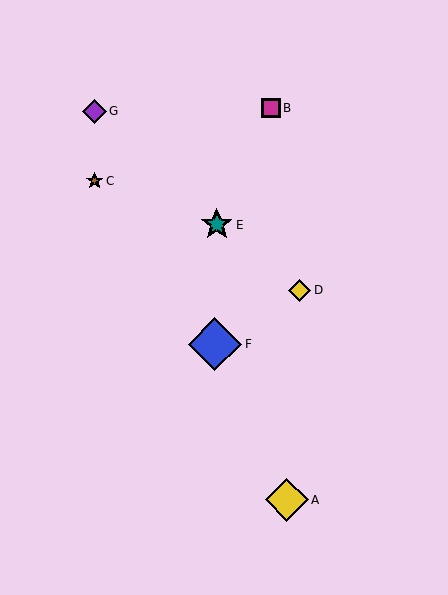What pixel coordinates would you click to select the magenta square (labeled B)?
Click at (271, 108) to select the magenta square B.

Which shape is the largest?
The blue diamond (labeled F) is the largest.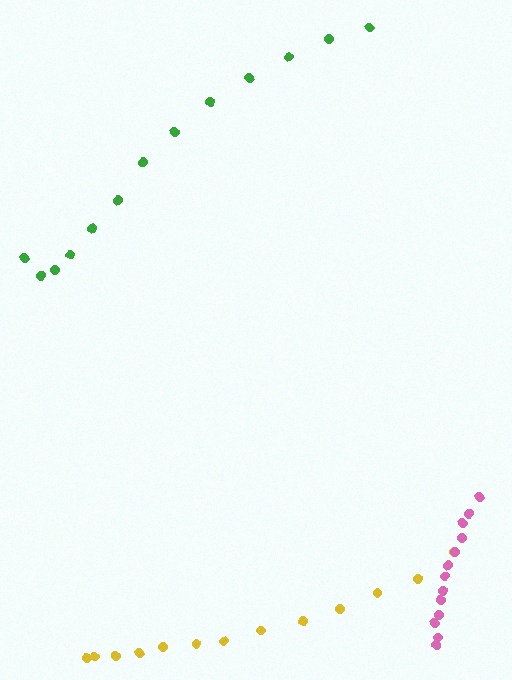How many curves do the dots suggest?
There are 3 distinct paths.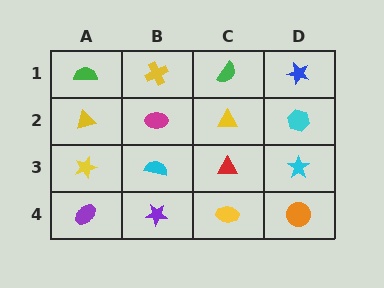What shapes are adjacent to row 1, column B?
A magenta ellipse (row 2, column B), a green semicircle (row 1, column A), a green semicircle (row 1, column C).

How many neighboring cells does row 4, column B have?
3.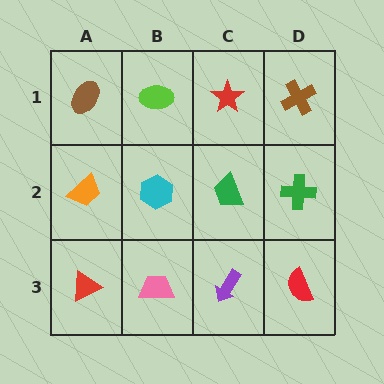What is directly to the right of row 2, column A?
A cyan hexagon.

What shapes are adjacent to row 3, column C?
A green trapezoid (row 2, column C), a pink trapezoid (row 3, column B), a red semicircle (row 3, column D).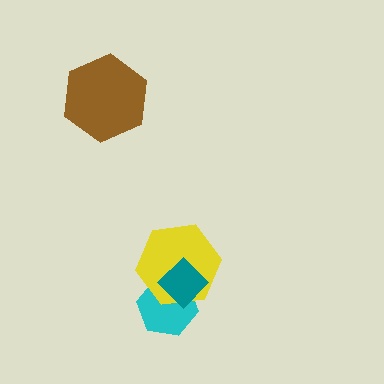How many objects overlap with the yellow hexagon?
2 objects overlap with the yellow hexagon.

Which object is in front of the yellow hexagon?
The teal diamond is in front of the yellow hexagon.